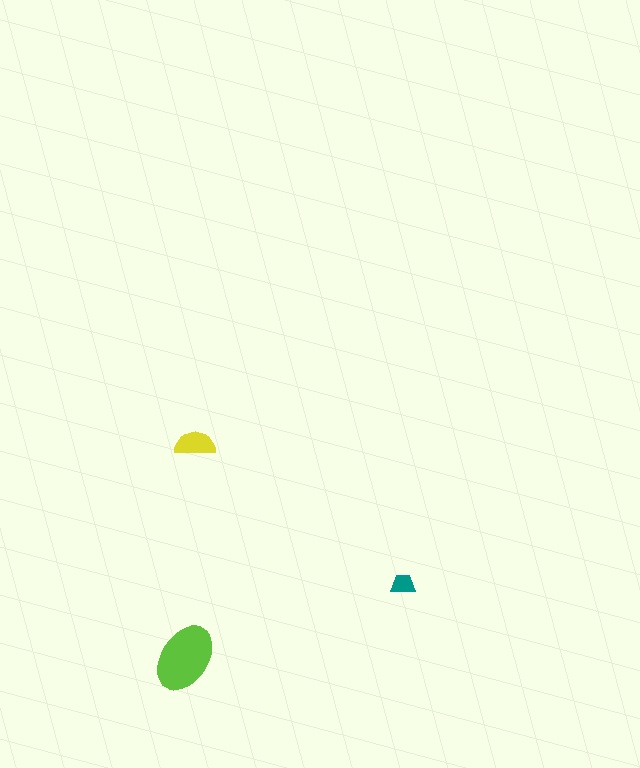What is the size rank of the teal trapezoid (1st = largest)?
3rd.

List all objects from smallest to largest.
The teal trapezoid, the yellow semicircle, the lime ellipse.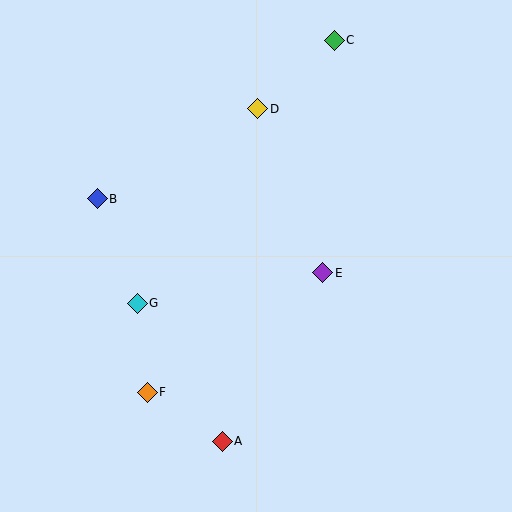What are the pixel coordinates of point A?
Point A is at (222, 441).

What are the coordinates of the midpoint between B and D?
The midpoint between B and D is at (177, 154).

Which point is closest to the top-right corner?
Point C is closest to the top-right corner.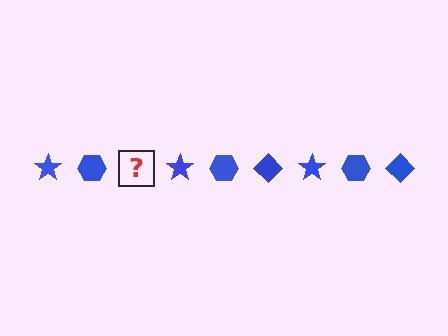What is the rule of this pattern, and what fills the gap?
The rule is that the pattern cycles through star, hexagon, diamond shapes in blue. The gap should be filled with a blue diamond.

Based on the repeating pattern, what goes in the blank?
The blank should be a blue diamond.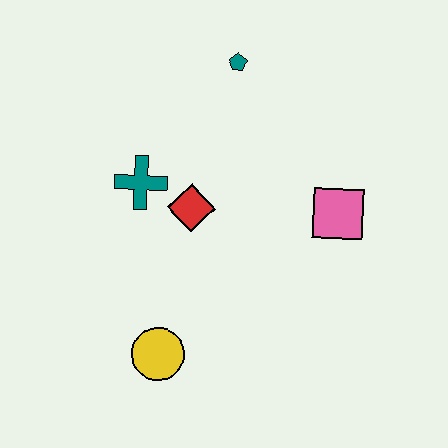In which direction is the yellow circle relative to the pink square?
The yellow circle is to the left of the pink square.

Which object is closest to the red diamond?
The teal cross is closest to the red diamond.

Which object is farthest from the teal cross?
The pink square is farthest from the teal cross.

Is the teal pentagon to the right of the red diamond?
Yes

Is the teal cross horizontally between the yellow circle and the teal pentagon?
No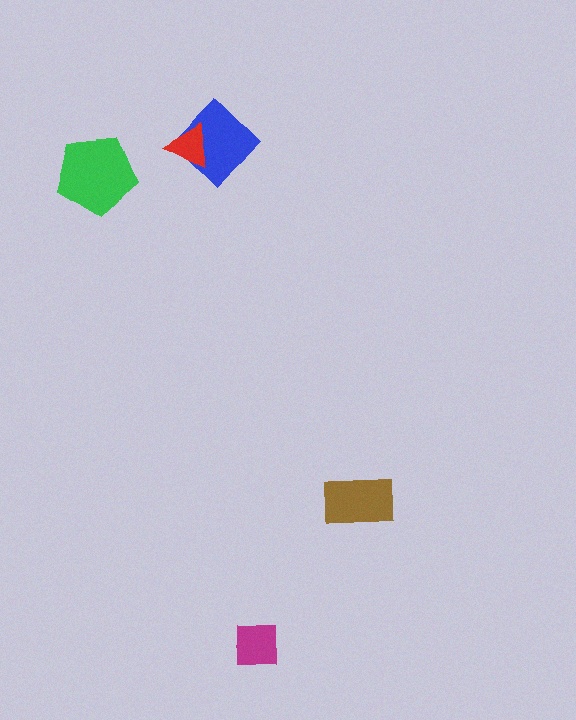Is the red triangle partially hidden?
No, no other shape covers it.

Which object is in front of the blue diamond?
The red triangle is in front of the blue diamond.